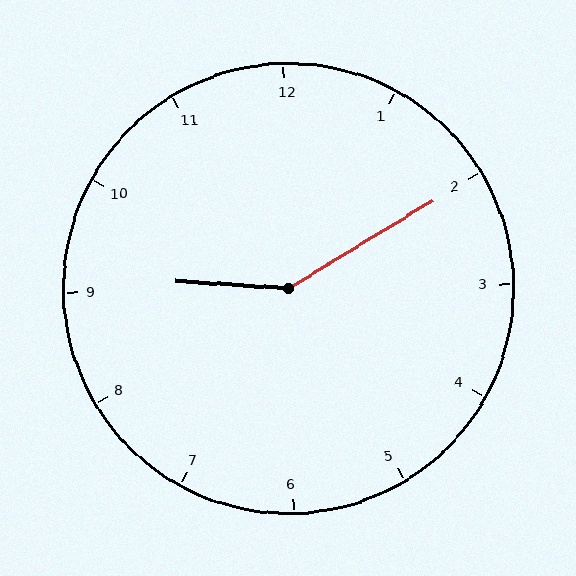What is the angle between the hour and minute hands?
Approximately 145 degrees.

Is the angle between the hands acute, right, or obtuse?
It is obtuse.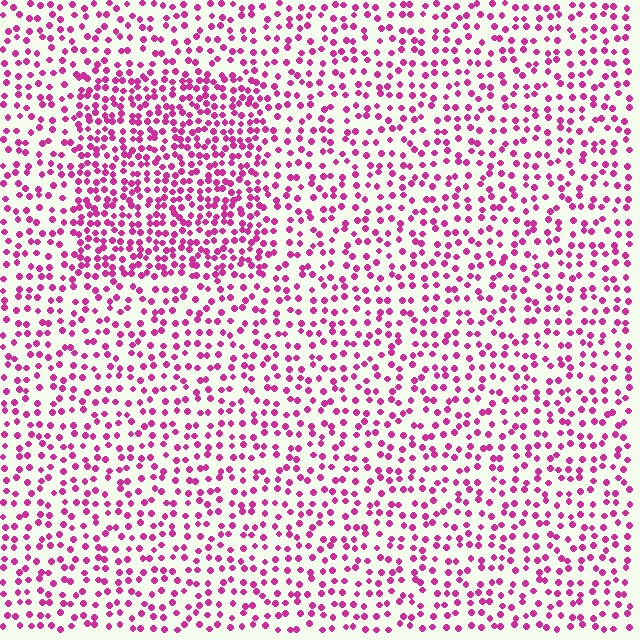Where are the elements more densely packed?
The elements are more densely packed inside the rectangle boundary.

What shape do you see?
I see a rectangle.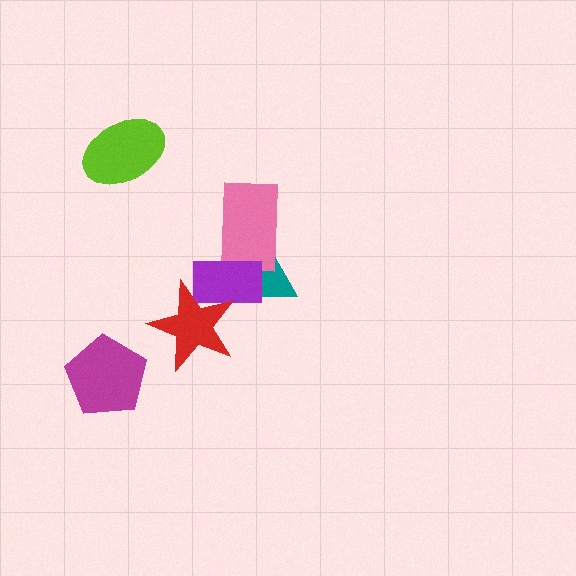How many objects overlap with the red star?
1 object overlaps with the red star.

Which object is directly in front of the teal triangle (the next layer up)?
The pink rectangle is directly in front of the teal triangle.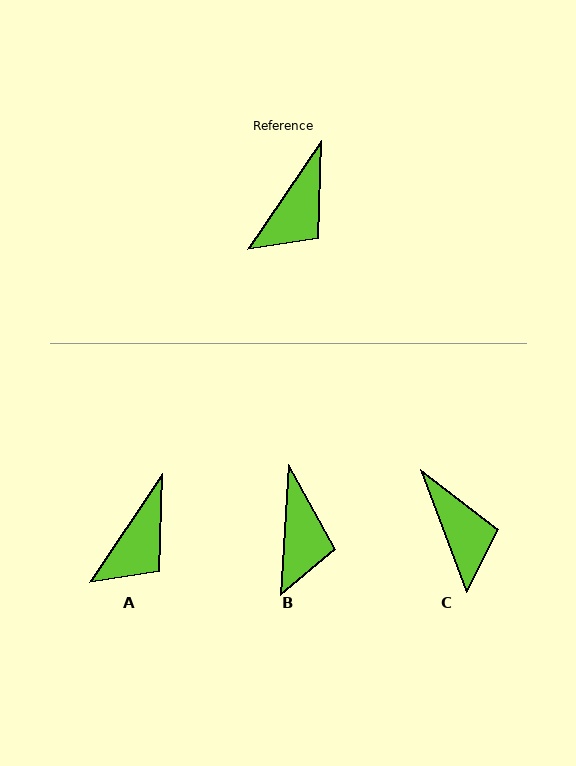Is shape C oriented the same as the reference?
No, it is off by about 54 degrees.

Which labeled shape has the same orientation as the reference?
A.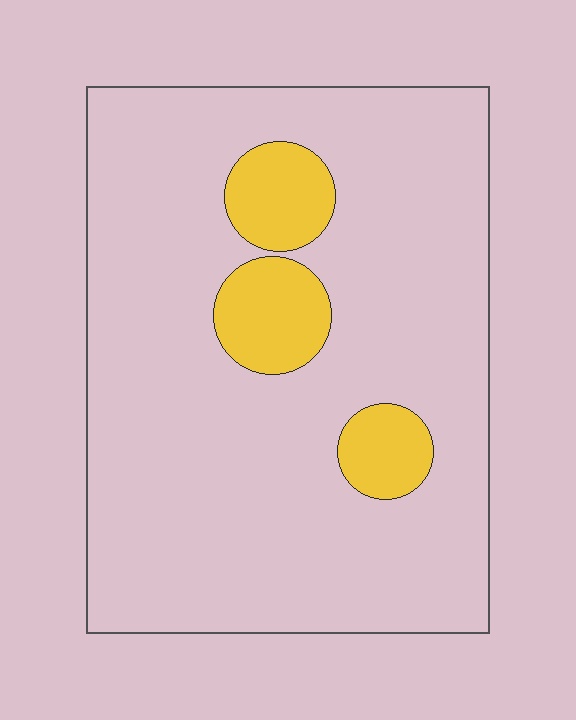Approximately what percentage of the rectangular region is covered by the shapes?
Approximately 15%.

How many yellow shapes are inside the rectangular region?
3.